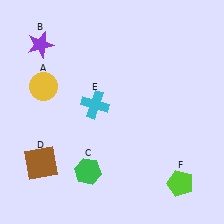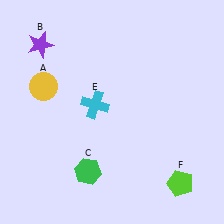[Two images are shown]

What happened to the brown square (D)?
The brown square (D) was removed in Image 2. It was in the bottom-left area of Image 1.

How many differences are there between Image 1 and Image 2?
There is 1 difference between the two images.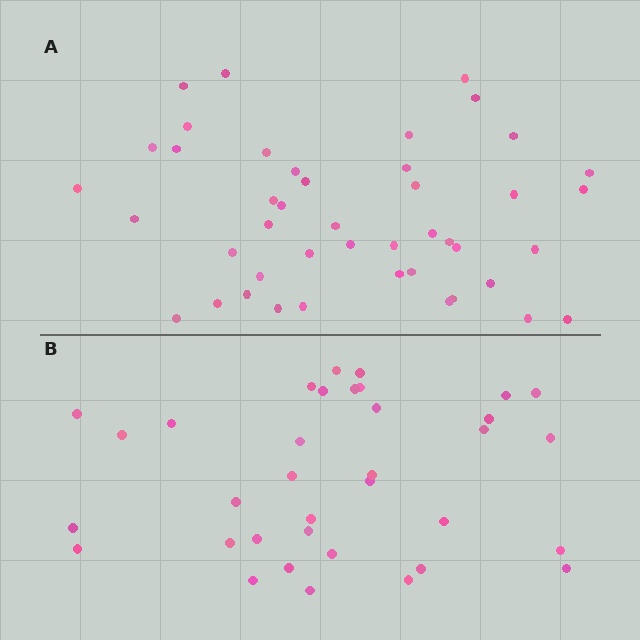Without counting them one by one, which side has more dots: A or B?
Region A (the top region) has more dots.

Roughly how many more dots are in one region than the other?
Region A has roughly 8 or so more dots than region B.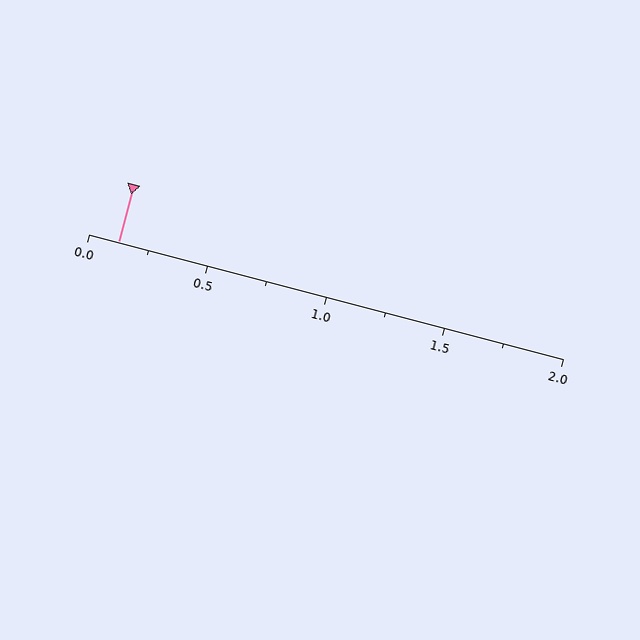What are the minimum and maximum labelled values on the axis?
The axis runs from 0.0 to 2.0.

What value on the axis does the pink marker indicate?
The marker indicates approximately 0.12.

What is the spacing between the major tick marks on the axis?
The major ticks are spaced 0.5 apart.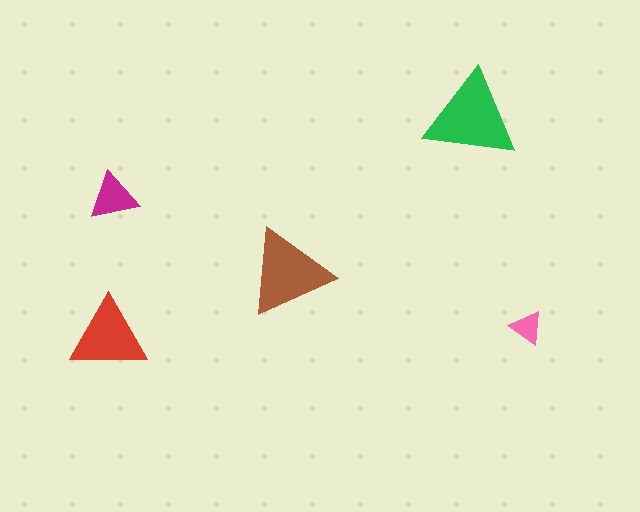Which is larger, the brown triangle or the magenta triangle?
The brown one.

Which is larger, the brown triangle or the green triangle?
The green one.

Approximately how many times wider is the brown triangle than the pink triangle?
About 2.5 times wider.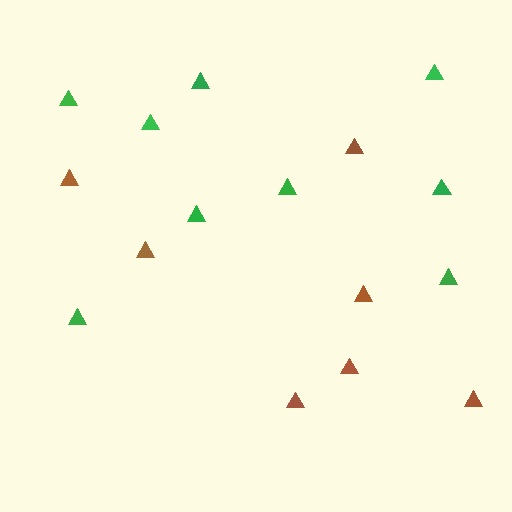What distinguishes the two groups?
There are 2 groups: one group of brown triangles (7) and one group of green triangles (9).